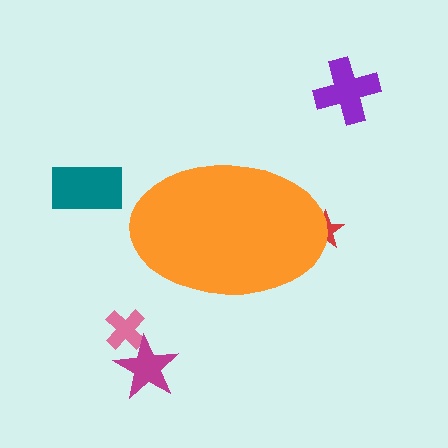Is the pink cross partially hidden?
No, the pink cross is fully visible.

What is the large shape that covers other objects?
An orange ellipse.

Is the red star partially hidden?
Yes, the red star is partially hidden behind the orange ellipse.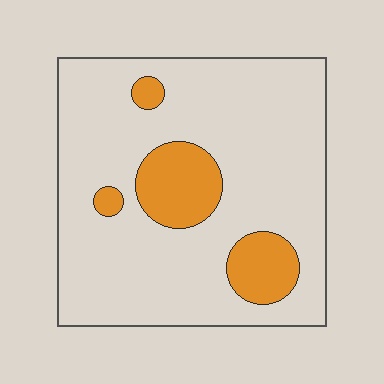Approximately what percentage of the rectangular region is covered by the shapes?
Approximately 15%.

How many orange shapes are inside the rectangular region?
4.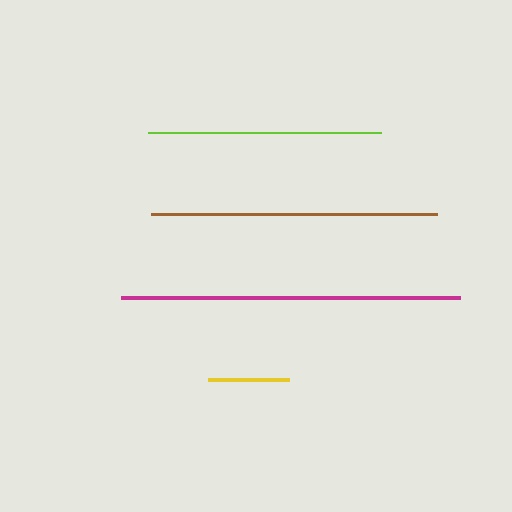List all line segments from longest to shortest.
From longest to shortest: magenta, brown, lime, yellow.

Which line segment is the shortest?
The yellow line is the shortest at approximately 81 pixels.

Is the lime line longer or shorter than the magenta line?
The magenta line is longer than the lime line.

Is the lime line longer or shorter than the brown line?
The brown line is longer than the lime line.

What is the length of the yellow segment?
The yellow segment is approximately 81 pixels long.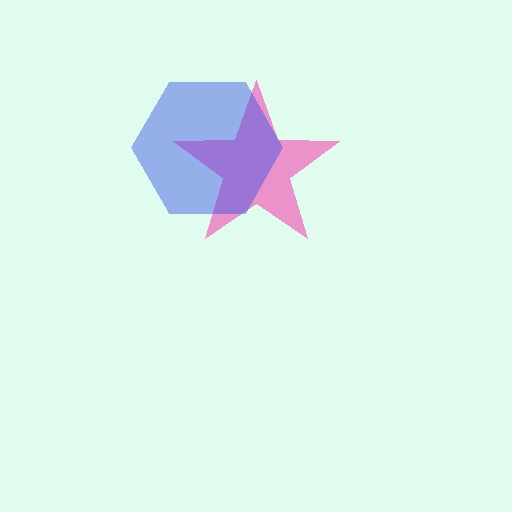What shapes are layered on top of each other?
The layered shapes are: a pink star, a blue hexagon.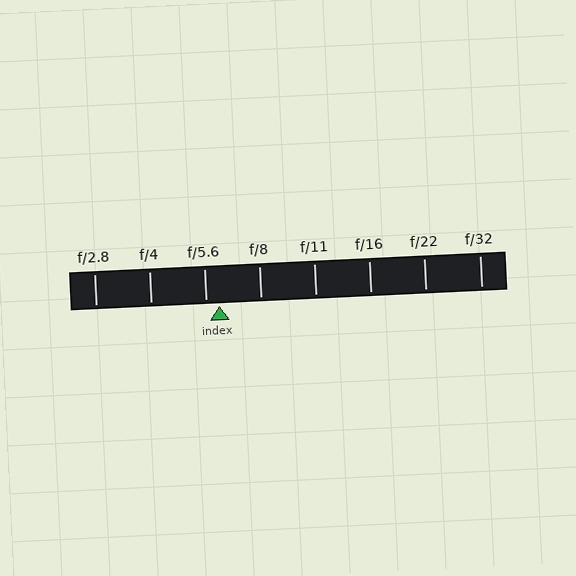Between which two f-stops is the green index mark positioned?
The index mark is between f/5.6 and f/8.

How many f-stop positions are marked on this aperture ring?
There are 8 f-stop positions marked.